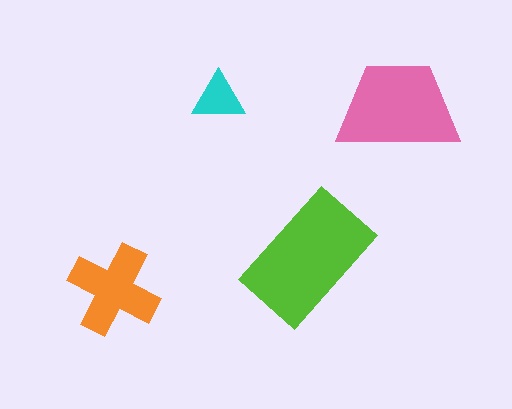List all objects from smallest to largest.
The cyan triangle, the orange cross, the pink trapezoid, the lime rectangle.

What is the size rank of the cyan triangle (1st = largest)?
4th.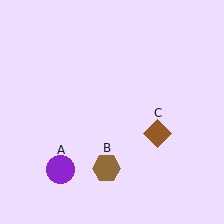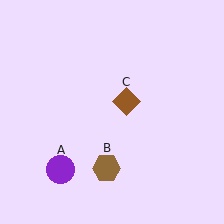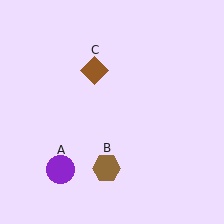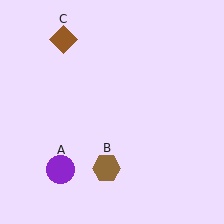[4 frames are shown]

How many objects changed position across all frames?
1 object changed position: brown diamond (object C).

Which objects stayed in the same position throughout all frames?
Purple circle (object A) and brown hexagon (object B) remained stationary.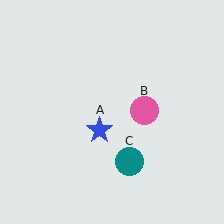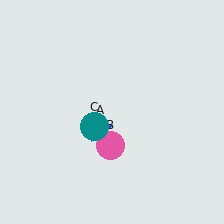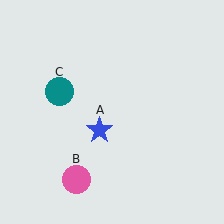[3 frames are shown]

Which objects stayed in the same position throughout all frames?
Blue star (object A) remained stationary.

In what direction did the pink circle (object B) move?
The pink circle (object B) moved down and to the left.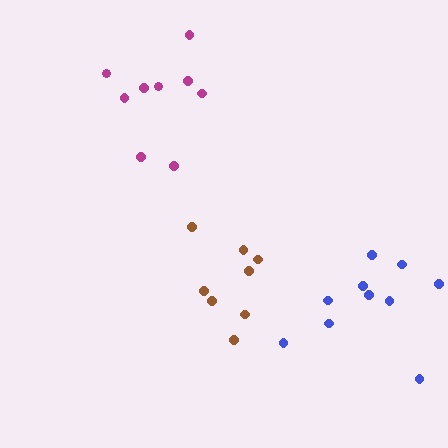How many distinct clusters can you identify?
There are 3 distinct clusters.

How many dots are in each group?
Group 1: 8 dots, Group 2: 9 dots, Group 3: 10 dots (27 total).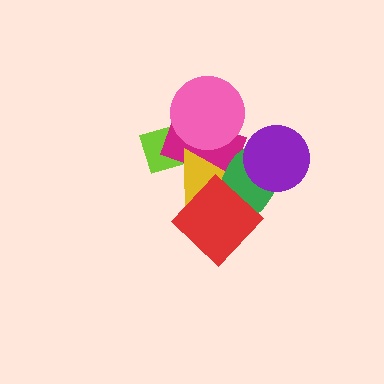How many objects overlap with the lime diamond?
3 objects overlap with the lime diamond.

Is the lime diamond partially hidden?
Yes, it is partially covered by another shape.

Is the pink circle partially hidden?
No, no other shape covers it.